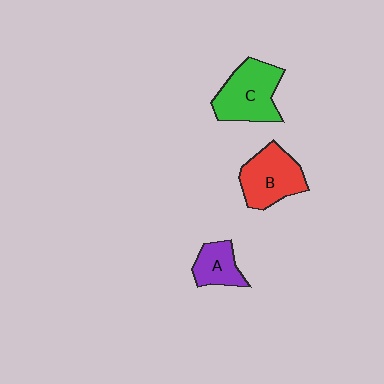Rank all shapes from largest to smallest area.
From largest to smallest: C (green), B (red), A (purple).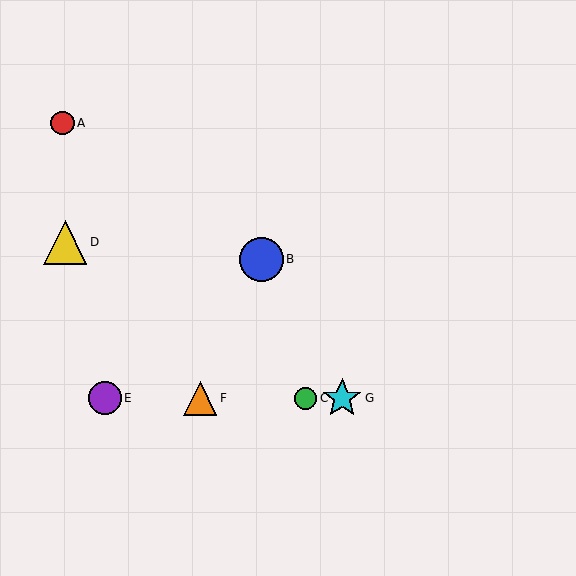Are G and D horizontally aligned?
No, G is at y≈398 and D is at y≈242.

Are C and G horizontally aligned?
Yes, both are at y≈398.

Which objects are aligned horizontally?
Objects C, E, F, G are aligned horizontally.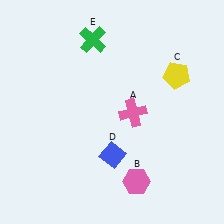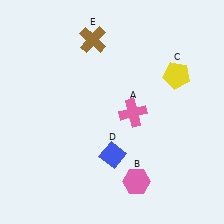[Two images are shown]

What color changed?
The cross (E) changed from green in Image 1 to brown in Image 2.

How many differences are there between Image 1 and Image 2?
There is 1 difference between the two images.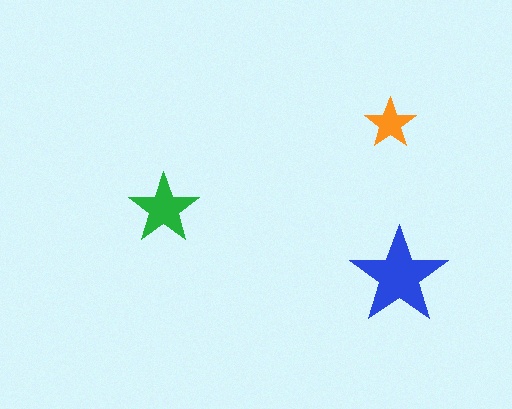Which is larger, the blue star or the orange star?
The blue one.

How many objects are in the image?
There are 3 objects in the image.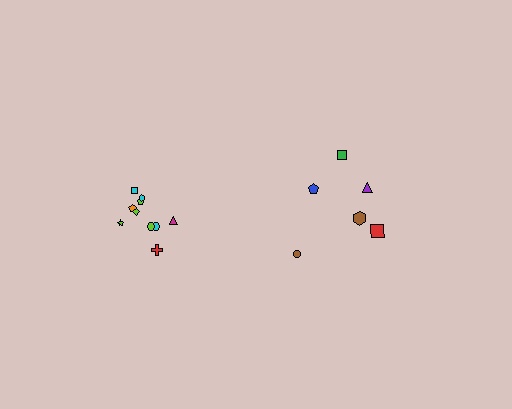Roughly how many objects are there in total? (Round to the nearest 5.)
Roughly 15 objects in total.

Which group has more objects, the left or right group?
The left group.